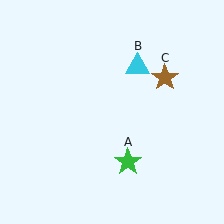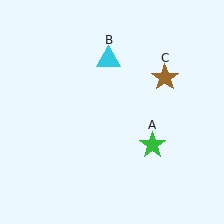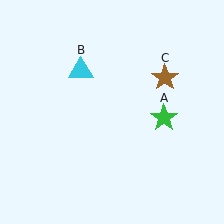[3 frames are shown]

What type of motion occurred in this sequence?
The green star (object A), cyan triangle (object B) rotated counterclockwise around the center of the scene.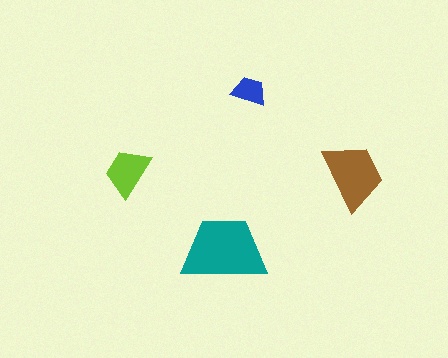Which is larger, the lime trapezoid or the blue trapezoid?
The lime one.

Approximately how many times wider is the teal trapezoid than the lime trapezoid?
About 1.5 times wider.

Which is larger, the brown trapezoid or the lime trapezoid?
The brown one.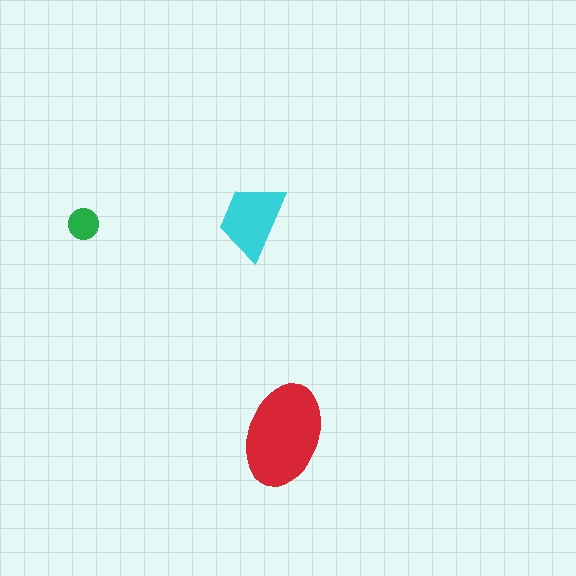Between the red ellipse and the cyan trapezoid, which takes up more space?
The red ellipse.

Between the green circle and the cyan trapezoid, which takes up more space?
The cyan trapezoid.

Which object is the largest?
The red ellipse.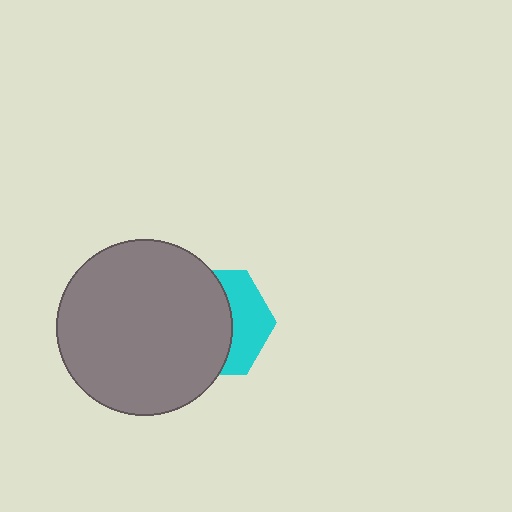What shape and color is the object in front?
The object in front is a gray circle.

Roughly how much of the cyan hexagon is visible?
A small part of it is visible (roughly 38%).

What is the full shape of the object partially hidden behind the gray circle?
The partially hidden object is a cyan hexagon.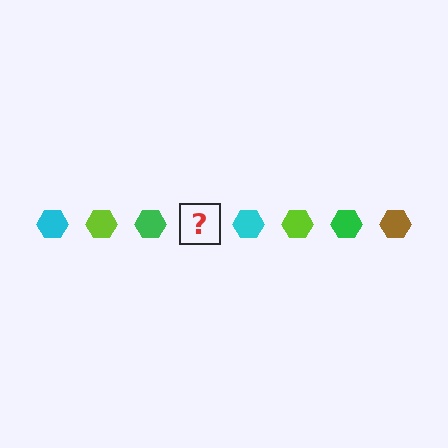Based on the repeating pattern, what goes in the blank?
The blank should be a brown hexagon.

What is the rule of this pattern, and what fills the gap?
The rule is that the pattern cycles through cyan, lime, green, brown hexagons. The gap should be filled with a brown hexagon.